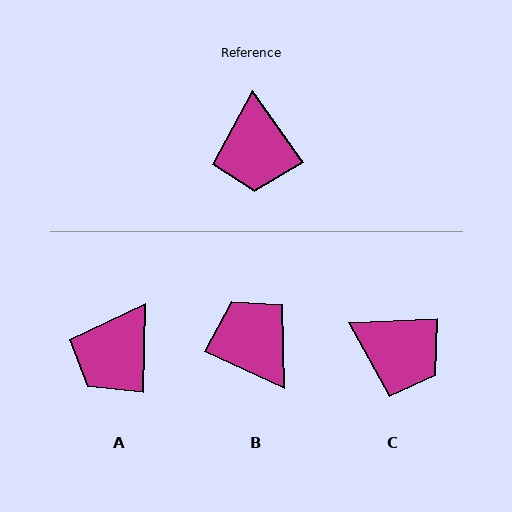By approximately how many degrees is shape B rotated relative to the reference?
Approximately 150 degrees clockwise.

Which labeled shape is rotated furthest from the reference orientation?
B, about 150 degrees away.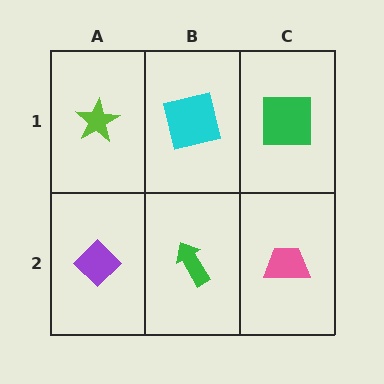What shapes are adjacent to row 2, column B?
A cyan square (row 1, column B), a purple diamond (row 2, column A), a pink trapezoid (row 2, column C).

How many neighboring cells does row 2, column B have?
3.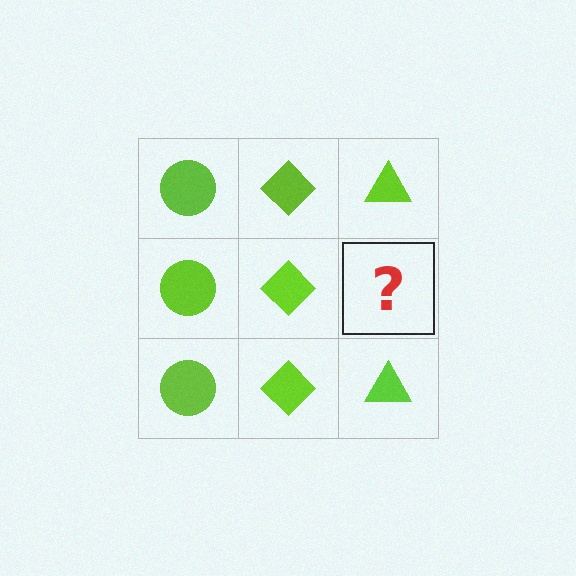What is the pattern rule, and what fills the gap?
The rule is that each column has a consistent shape. The gap should be filled with a lime triangle.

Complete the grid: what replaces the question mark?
The question mark should be replaced with a lime triangle.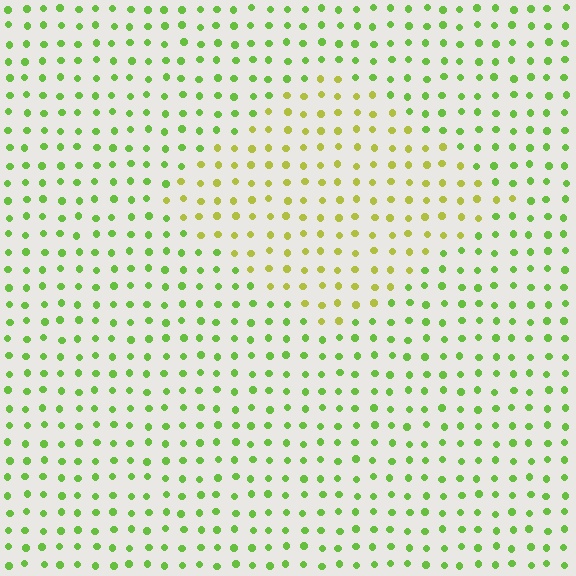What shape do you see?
I see a diamond.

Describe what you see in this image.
The image is filled with small lime elements in a uniform arrangement. A diamond-shaped region is visible where the elements are tinted to a slightly different hue, forming a subtle color boundary.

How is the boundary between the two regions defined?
The boundary is defined purely by a slight shift in hue (about 35 degrees). Spacing, size, and orientation are identical on both sides.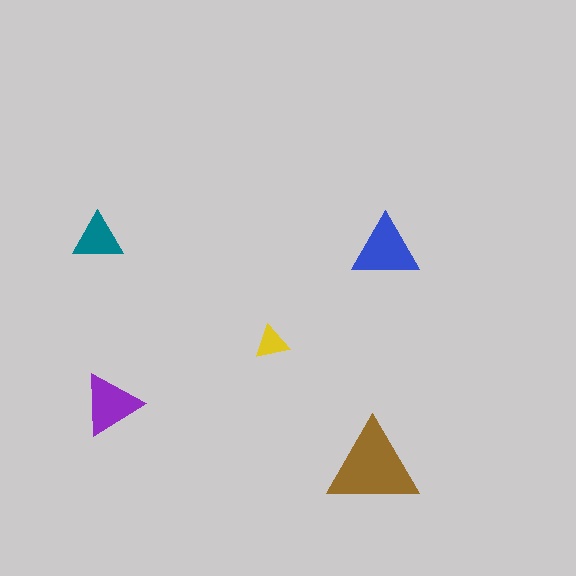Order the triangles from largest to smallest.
the brown one, the blue one, the purple one, the teal one, the yellow one.